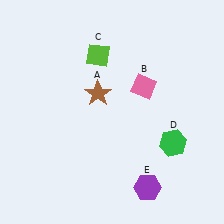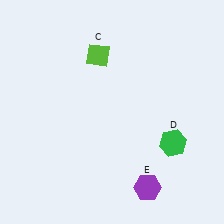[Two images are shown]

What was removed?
The pink diamond (B), the brown star (A) were removed in Image 2.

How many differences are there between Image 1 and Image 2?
There are 2 differences between the two images.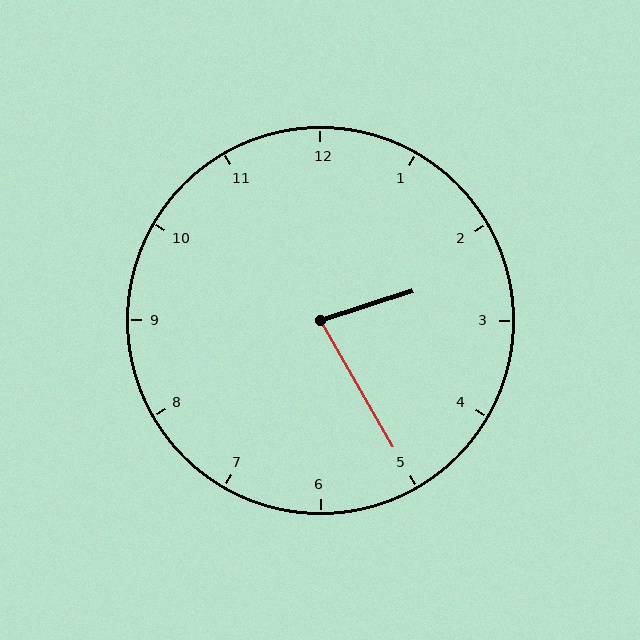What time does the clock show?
2:25.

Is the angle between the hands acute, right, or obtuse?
It is acute.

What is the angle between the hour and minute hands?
Approximately 78 degrees.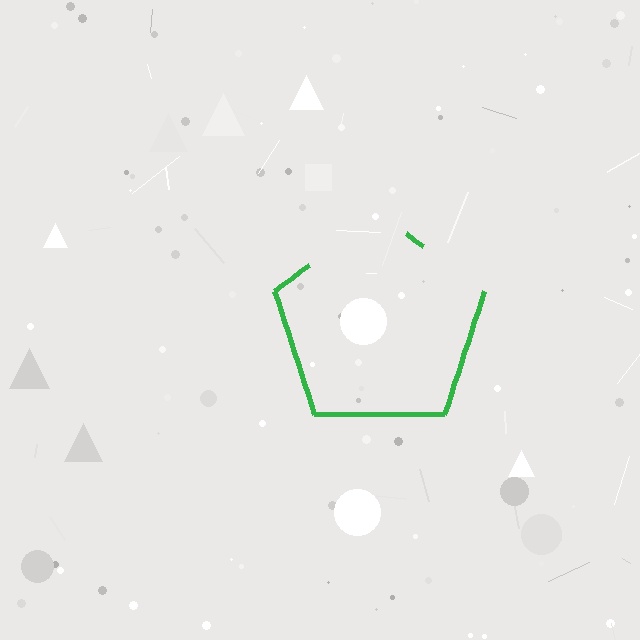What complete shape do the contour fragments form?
The contour fragments form a pentagon.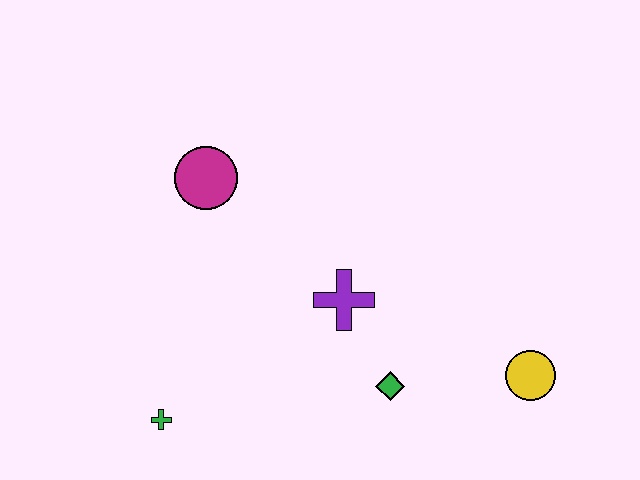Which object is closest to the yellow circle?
The green diamond is closest to the yellow circle.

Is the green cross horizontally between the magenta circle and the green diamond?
No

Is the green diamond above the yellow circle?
No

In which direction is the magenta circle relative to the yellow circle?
The magenta circle is to the left of the yellow circle.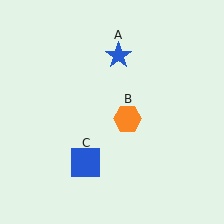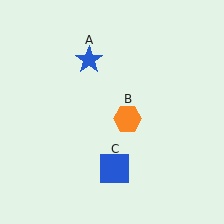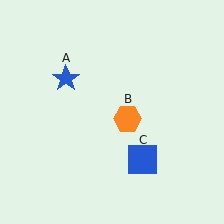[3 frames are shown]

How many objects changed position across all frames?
2 objects changed position: blue star (object A), blue square (object C).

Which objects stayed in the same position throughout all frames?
Orange hexagon (object B) remained stationary.